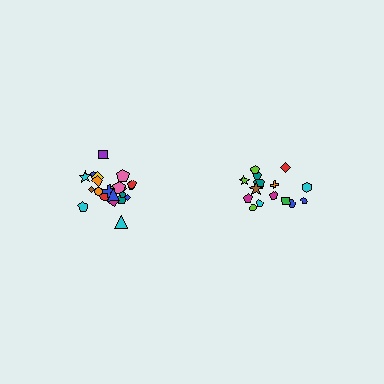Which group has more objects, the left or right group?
The left group.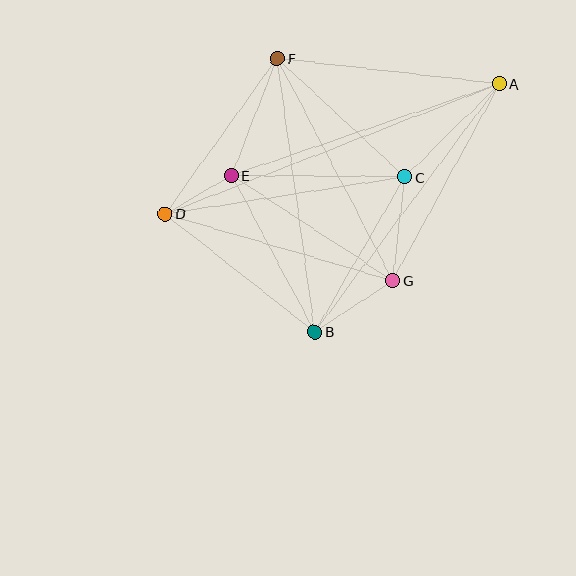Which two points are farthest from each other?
Points A and D are farthest from each other.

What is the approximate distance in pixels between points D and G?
The distance between D and G is approximately 237 pixels.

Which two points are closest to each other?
Points D and E are closest to each other.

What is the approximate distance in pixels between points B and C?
The distance between B and C is approximately 179 pixels.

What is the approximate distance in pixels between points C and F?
The distance between C and F is approximately 174 pixels.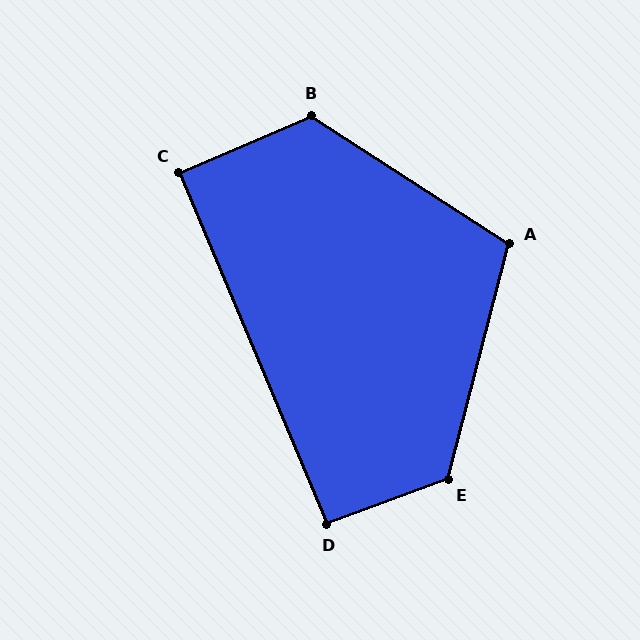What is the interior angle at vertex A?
Approximately 108 degrees (obtuse).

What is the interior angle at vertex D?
Approximately 93 degrees (approximately right).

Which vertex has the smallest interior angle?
C, at approximately 90 degrees.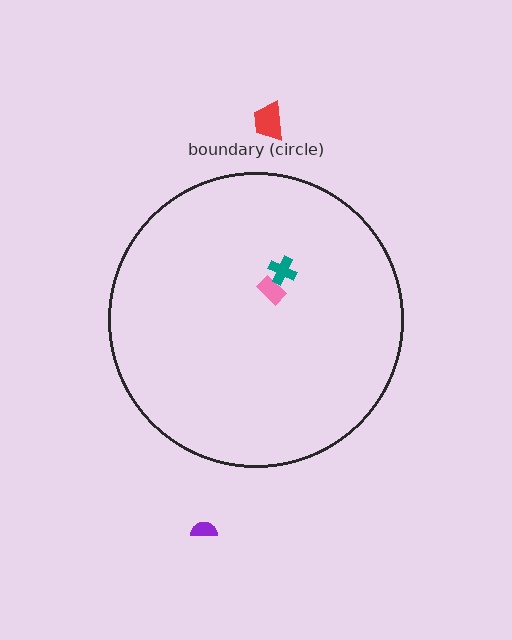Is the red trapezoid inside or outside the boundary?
Outside.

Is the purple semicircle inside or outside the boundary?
Outside.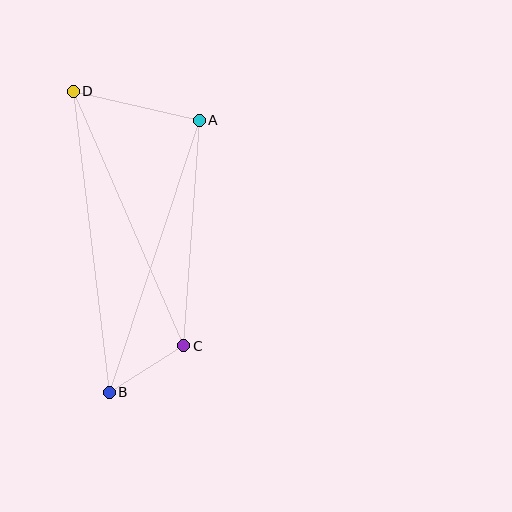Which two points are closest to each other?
Points B and C are closest to each other.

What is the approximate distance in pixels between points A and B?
The distance between A and B is approximately 286 pixels.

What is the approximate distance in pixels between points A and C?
The distance between A and C is approximately 226 pixels.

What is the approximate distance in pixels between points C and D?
The distance between C and D is approximately 278 pixels.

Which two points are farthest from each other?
Points B and D are farthest from each other.